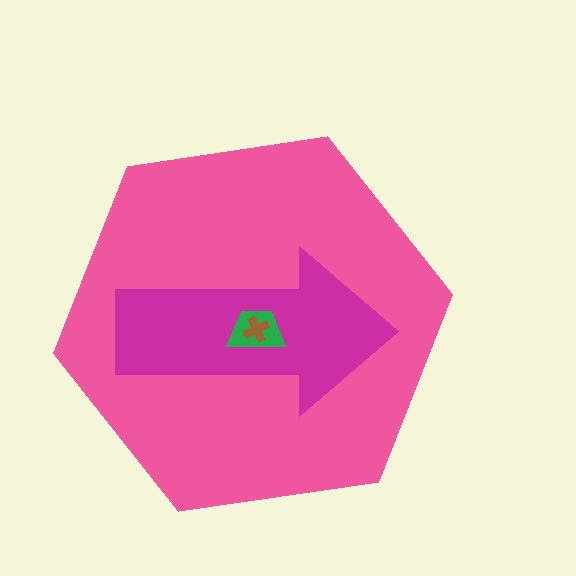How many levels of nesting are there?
4.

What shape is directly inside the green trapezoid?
The brown cross.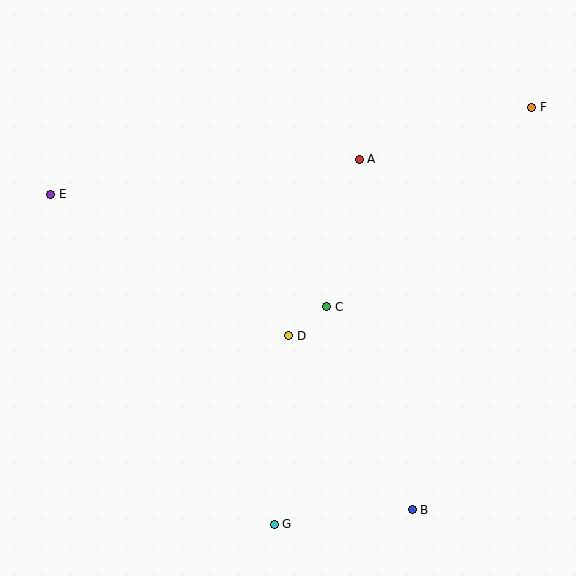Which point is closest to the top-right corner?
Point F is closest to the top-right corner.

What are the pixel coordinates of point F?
Point F is at (532, 107).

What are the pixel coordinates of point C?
Point C is at (327, 307).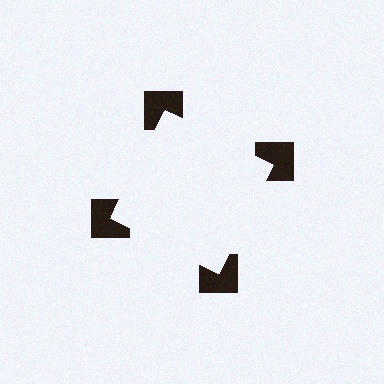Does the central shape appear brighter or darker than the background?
It typically appears slightly brighter than the background, even though no actual brightness change is drawn.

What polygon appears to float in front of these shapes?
An illusory square — its edges are inferred from the aligned wedge cuts in the notched squares, not physically drawn.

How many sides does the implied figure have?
4 sides.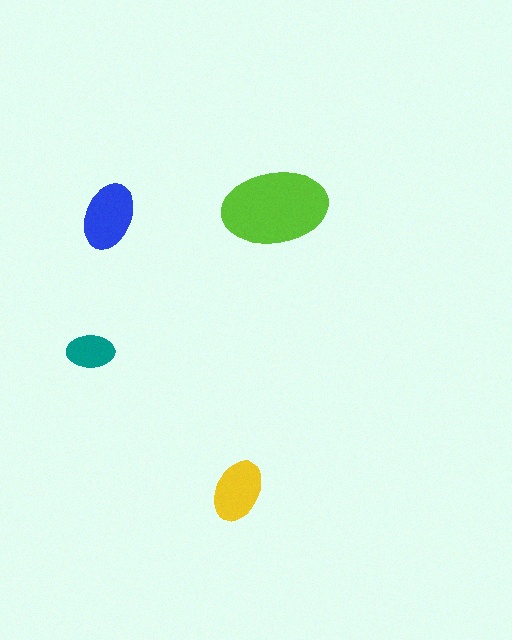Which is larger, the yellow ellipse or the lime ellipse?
The lime one.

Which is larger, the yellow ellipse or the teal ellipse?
The yellow one.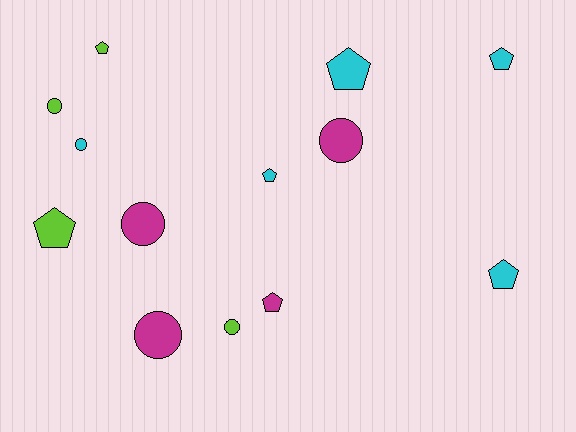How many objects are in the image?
There are 13 objects.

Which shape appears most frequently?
Pentagon, with 7 objects.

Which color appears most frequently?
Cyan, with 5 objects.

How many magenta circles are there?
There are 3 magenta circles.